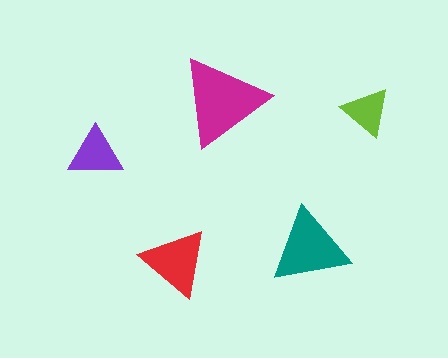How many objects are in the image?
There are 5 objects in the image.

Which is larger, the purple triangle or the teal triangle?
The teal one.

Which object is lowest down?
The red triangle is bottommost.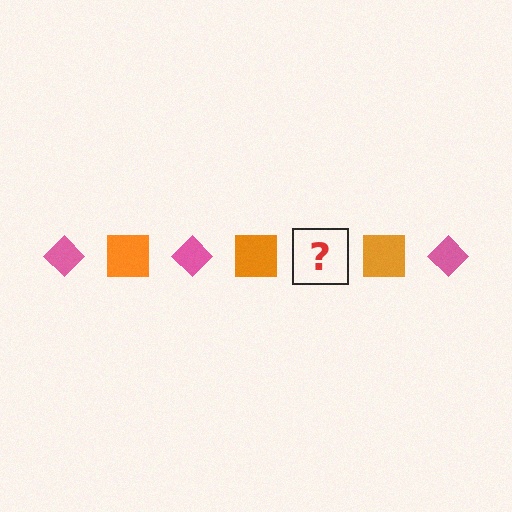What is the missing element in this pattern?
The missing element is a pink diamond.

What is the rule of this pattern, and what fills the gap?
The rule is that the pattern alternates between pink diamond and orange square. The gap should be filled with a pink diamond.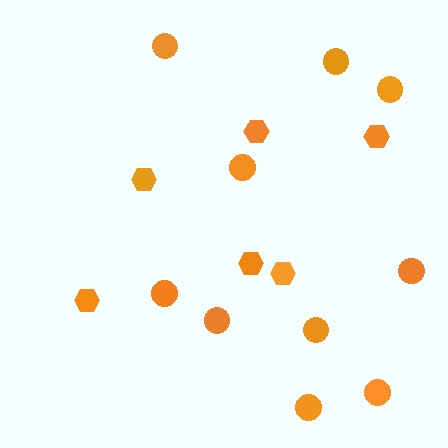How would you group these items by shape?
There are 2 groups: one group of hexagons (6) and one group of circles (10).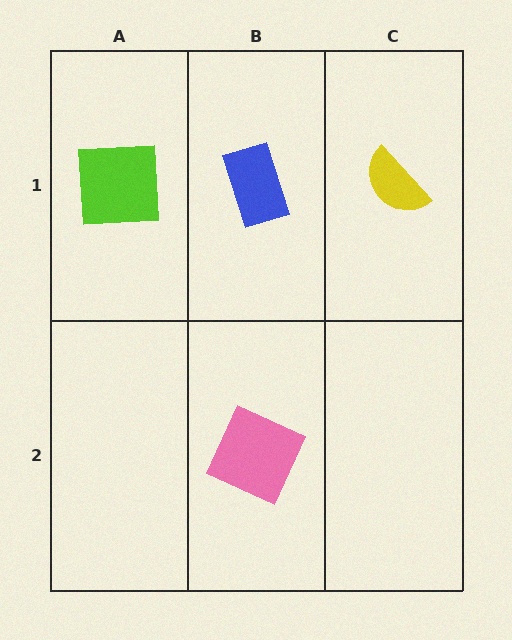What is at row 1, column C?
A yellow semicircle.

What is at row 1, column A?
A lime square.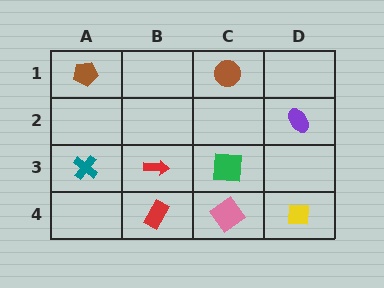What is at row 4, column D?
A yellow square.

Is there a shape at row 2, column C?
No, that cell is empty.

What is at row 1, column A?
A brown pentagon.